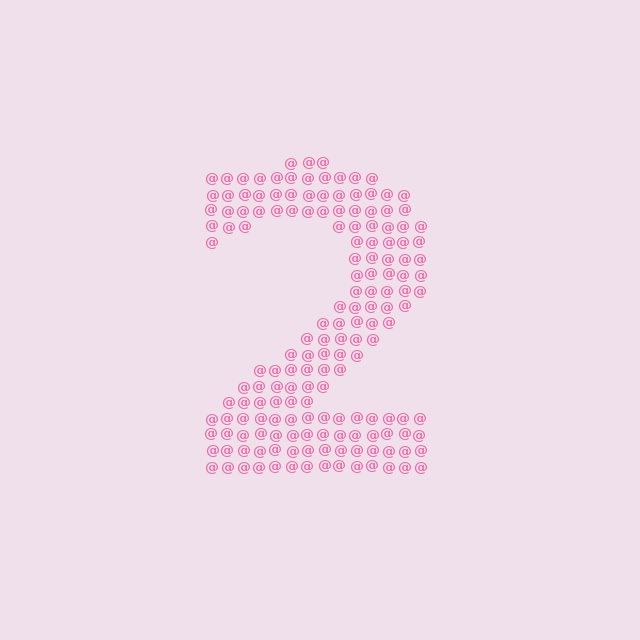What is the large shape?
The large shape is the digit 2.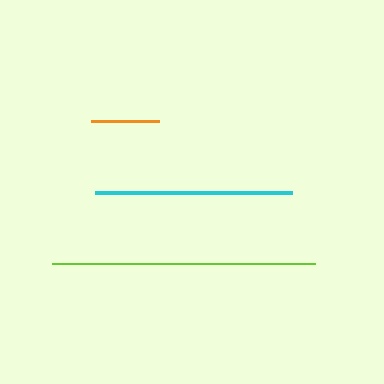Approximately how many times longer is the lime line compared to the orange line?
The lime line is approximately 3.8 times the length of the orange line.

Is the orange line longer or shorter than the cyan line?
The cyan line is longer than the orange line.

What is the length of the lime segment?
The lime segment is approximately 263 pixels long.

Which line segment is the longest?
The lime line is the longest at approximately 263 pixels.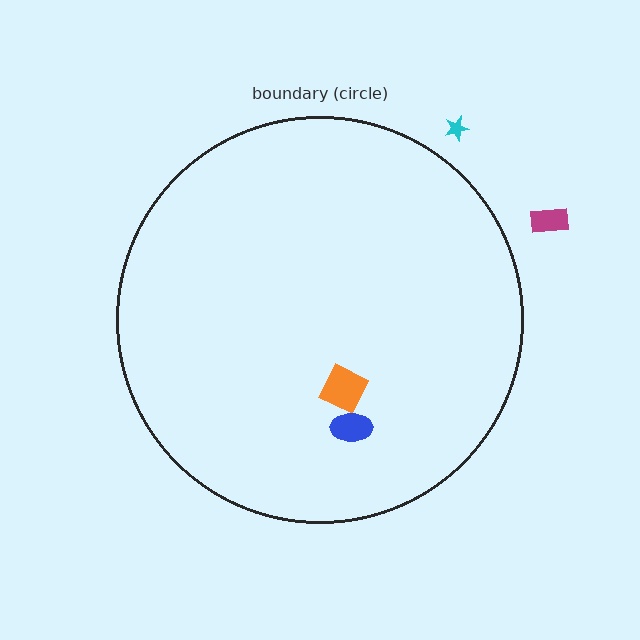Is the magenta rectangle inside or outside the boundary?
Outside.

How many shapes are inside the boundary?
2 inside, 2 outside.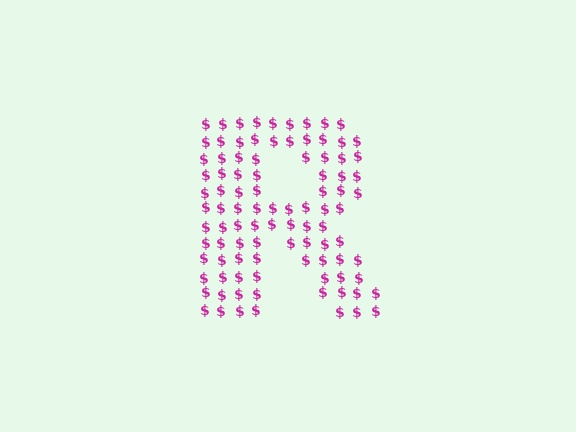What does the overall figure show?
The overall figure shows the letter R.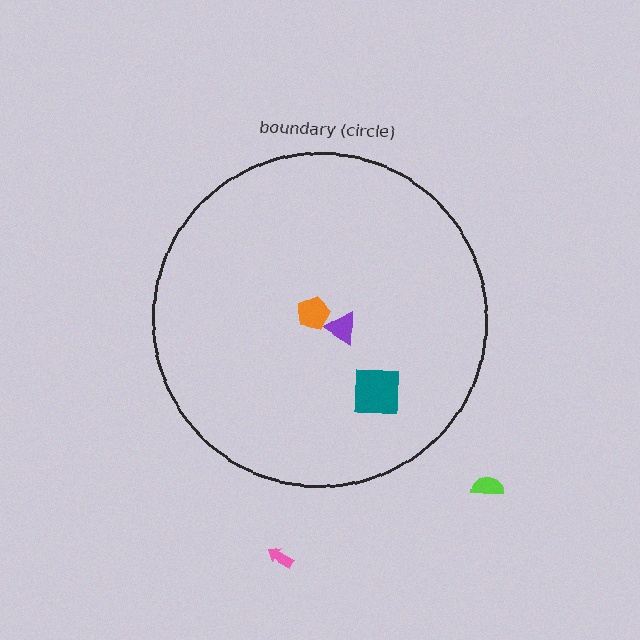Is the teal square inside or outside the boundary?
Inside.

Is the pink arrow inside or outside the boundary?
Outside.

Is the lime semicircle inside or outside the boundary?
Outside.